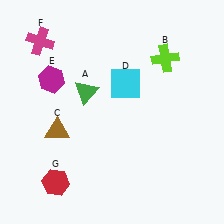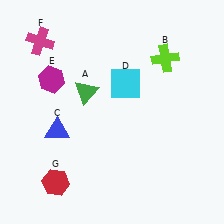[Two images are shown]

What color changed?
The triangle (C) changed from brown in Image 1 to blue in Image 2.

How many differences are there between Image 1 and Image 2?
There is 1 difference between the two images.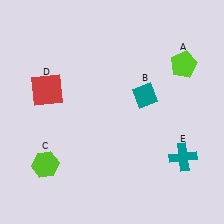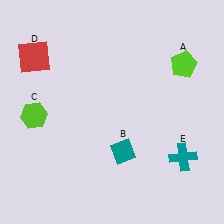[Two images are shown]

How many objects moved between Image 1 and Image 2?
3 objects moved between the two images.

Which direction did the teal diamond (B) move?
The teal diamond (B) moved down.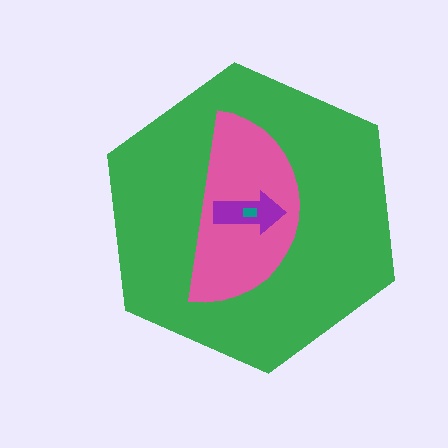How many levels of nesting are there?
4.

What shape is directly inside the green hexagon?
The pink semicircle.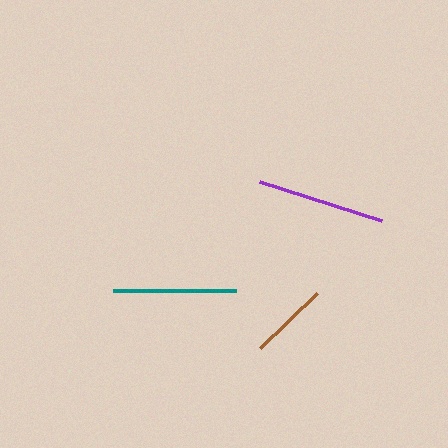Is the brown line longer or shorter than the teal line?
The teal line is longer than the brown line.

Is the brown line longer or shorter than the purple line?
The purple line is longer than the brown line.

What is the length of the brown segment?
The brown segment is approximately 79 pixels long.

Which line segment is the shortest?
The brown line is the shortest at approximately 79 pixels.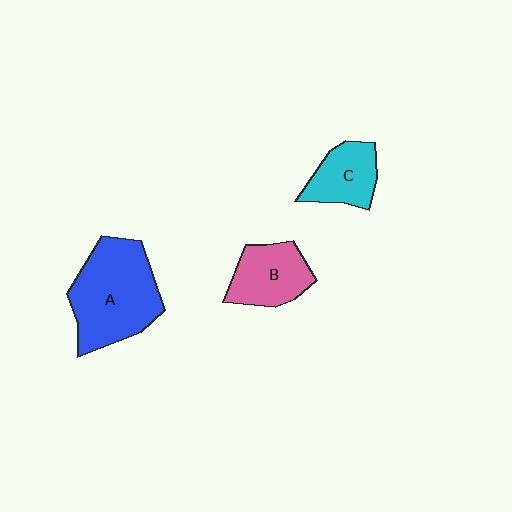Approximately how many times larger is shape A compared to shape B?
Approximately 1.8 times.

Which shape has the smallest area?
Shape C (cyan).